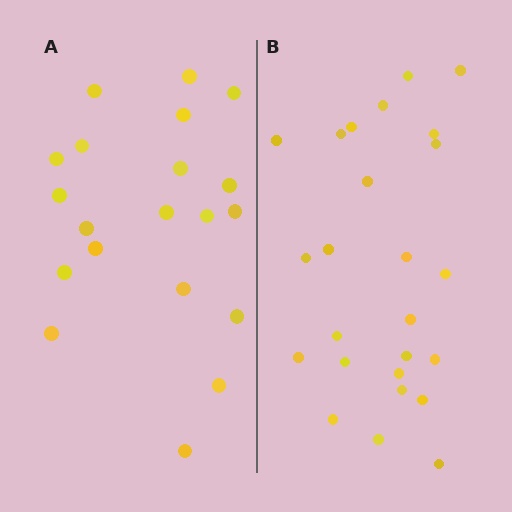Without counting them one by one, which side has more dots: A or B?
Region B (the right region) has more dots.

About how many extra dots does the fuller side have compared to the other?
Region B has about 5 more dots than region A.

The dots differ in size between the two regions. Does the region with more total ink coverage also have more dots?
No. Region A has more total ink coverage because its dots are larger, but region B actually contains more individual dots. Total area can be misleading — the number of items is what matters here.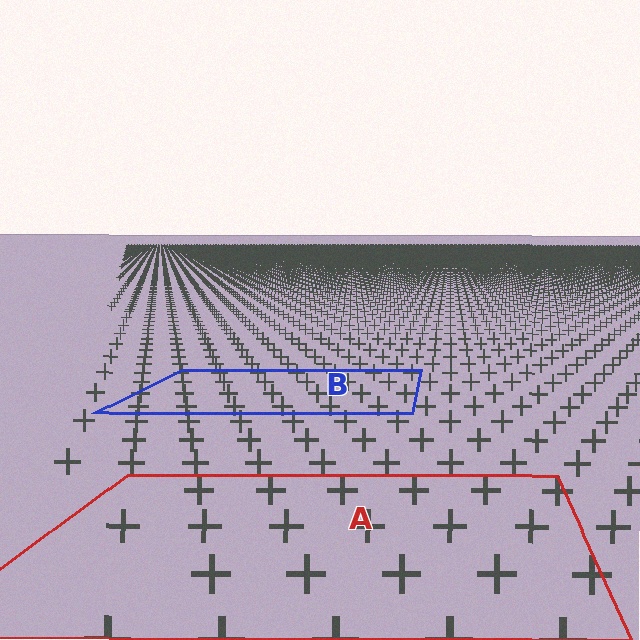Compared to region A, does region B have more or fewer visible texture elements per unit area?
Region B has more texture elements per unit area — they are packed more densely because it is farther away.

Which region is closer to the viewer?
Region A is closer. The texture elements there are larger and more spread out.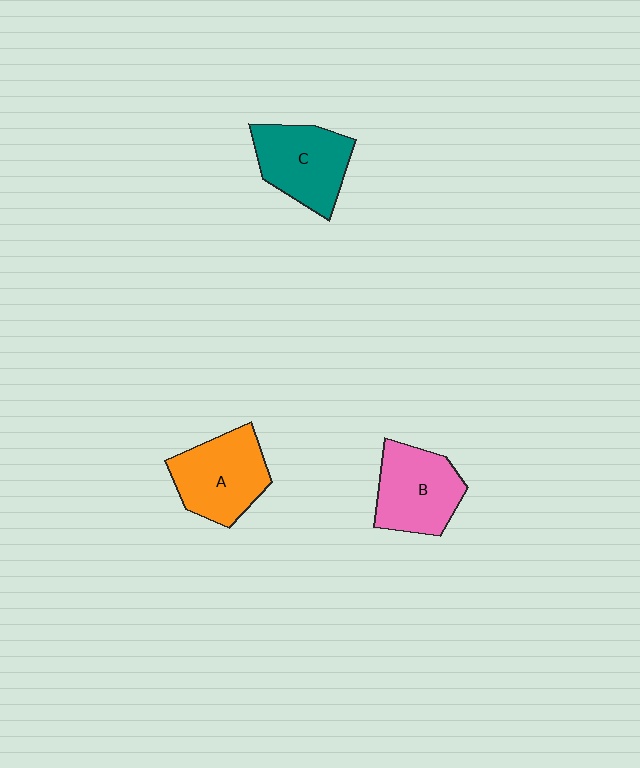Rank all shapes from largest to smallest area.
From largest to smallest: A (orange), C (teal), B (pink).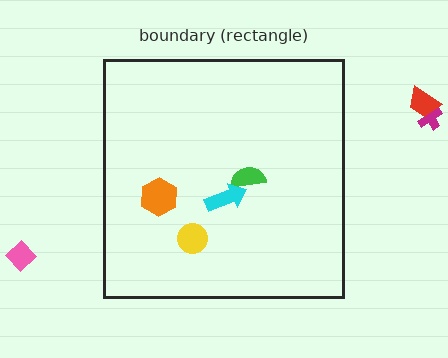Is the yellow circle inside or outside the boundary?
Inside.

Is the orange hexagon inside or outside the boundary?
Inside.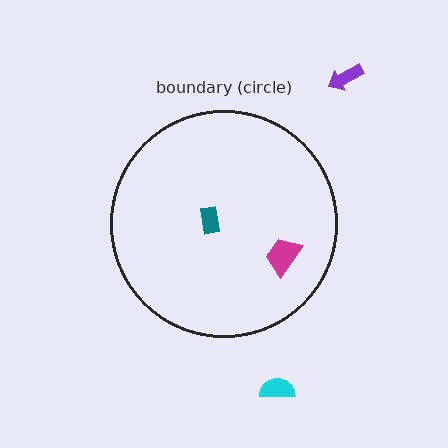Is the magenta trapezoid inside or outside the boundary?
Inside.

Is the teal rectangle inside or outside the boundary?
Inside.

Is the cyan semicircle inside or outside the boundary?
Outside.